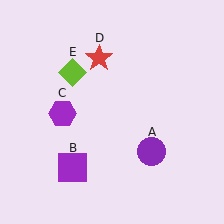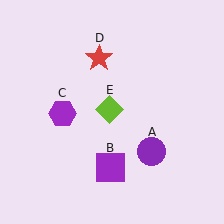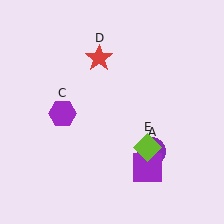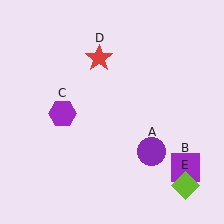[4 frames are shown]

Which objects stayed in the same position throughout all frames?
Purple circle (object A) and purple hexagon (object C) and red star (object D) remained stationary.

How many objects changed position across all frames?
2 objects changed position: purple square (object B), lime diamond (object E).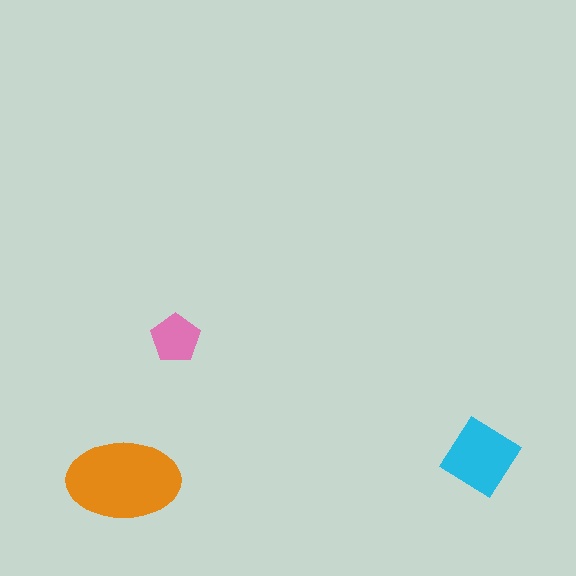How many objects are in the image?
There are 3 objects in the image.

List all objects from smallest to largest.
The pink pentagon, the cyan diamond, the orange ellipse.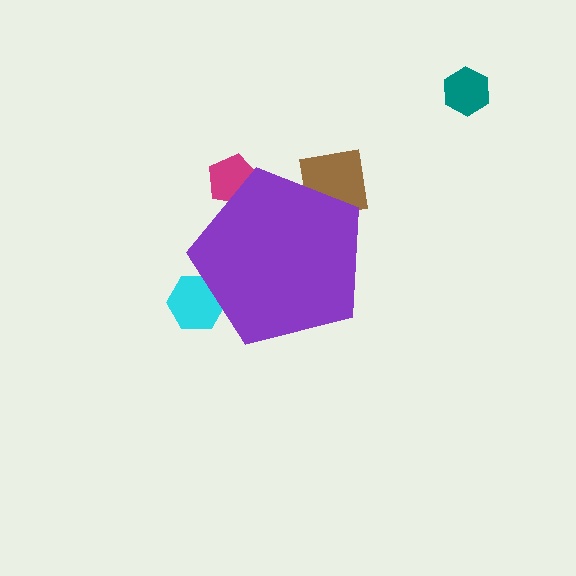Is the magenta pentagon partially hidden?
Yes, the magenta pentagon is partially hidden behind the purple pentagon.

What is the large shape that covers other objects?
A purple pentagon.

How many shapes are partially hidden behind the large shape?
3 shapes are partially hidden.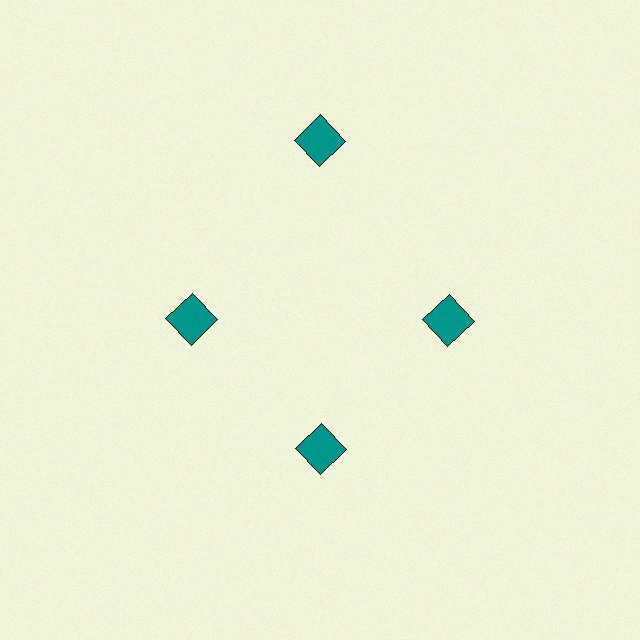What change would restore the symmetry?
The symmetry would be restored by moving it inward, back onto the ring so that all 4 squares sit at equal angles and equal distance from the center.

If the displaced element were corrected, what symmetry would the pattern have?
It would have 4-fold rotational symmetry — the pattern would map onto itself every 90 degrees.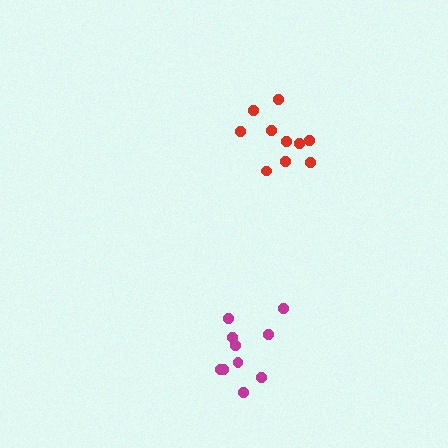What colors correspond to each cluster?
The clusters are colored: red, magenta.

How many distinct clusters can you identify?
There are 2 distinct clusters.